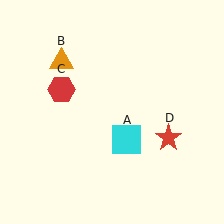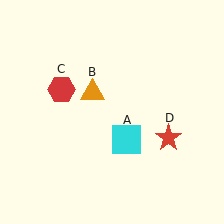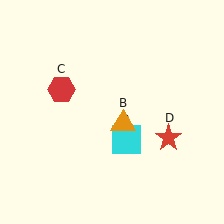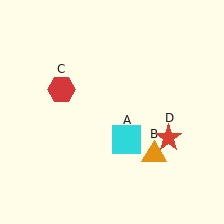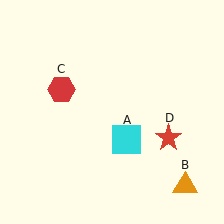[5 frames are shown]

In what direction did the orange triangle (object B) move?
The orange triangle (object B) moved down and to the right.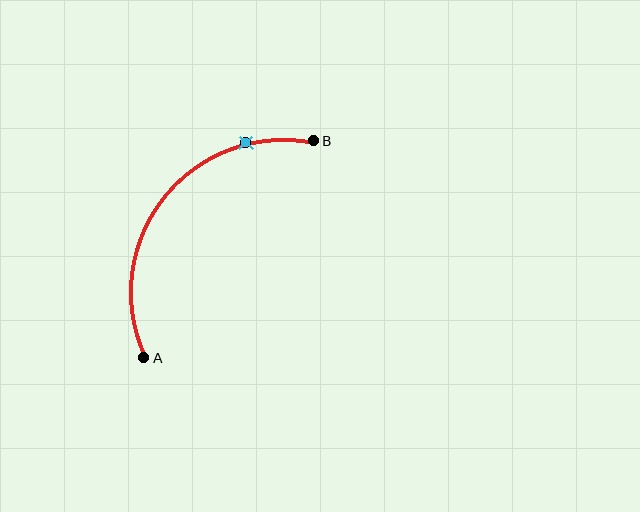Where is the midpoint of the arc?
The arc midpoint is the point on the curve farthest from the straight line joining A and B. It sits above and to the left of that line.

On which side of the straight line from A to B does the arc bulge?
The arc bulges above and to the left of the straight line connecting A and B.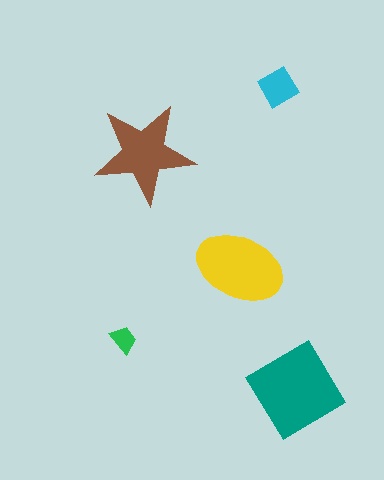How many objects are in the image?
There are 5 objects in the image.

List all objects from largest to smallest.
The teal diamond, the yellow ellipse, the brown star, the cyan diamond, the green trapezoid.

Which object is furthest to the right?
The teal diamond is rightmost.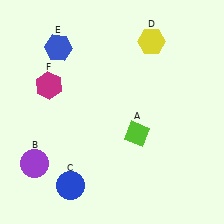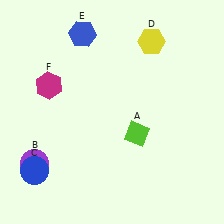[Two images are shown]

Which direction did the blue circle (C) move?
The blue circle (C) moved left.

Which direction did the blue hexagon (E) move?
The blue hexagon (E) moved right.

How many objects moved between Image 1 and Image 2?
2 objects moved between the two images.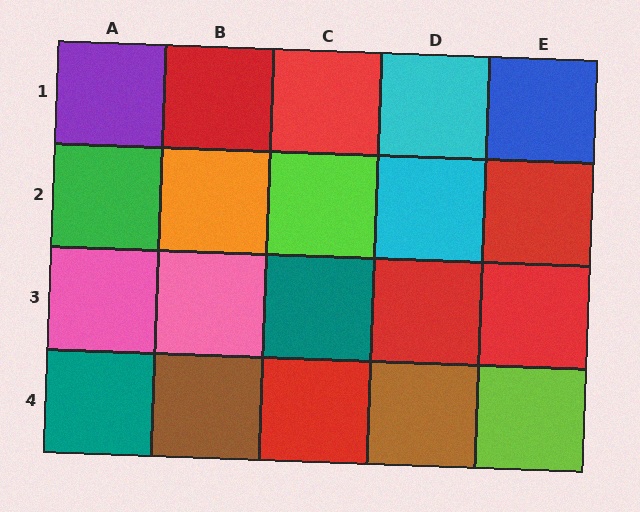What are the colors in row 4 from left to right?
Teal, brown, red, brown, lime.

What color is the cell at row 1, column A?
Purple.